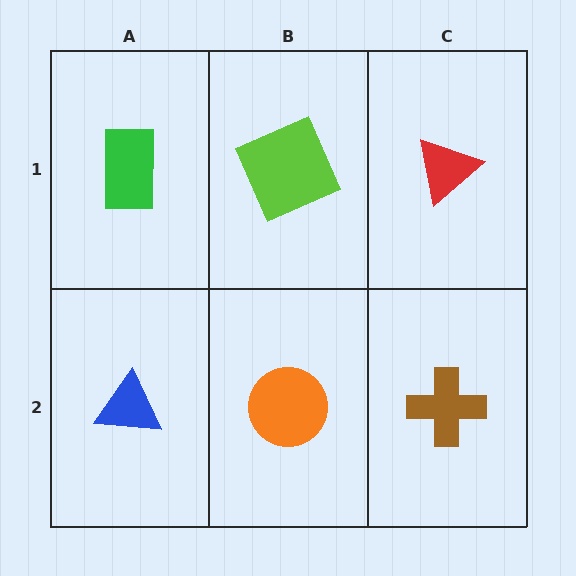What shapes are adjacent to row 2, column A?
A green rectangle (row 1, column A), an orange circle (row 2, column B).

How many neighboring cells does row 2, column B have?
3.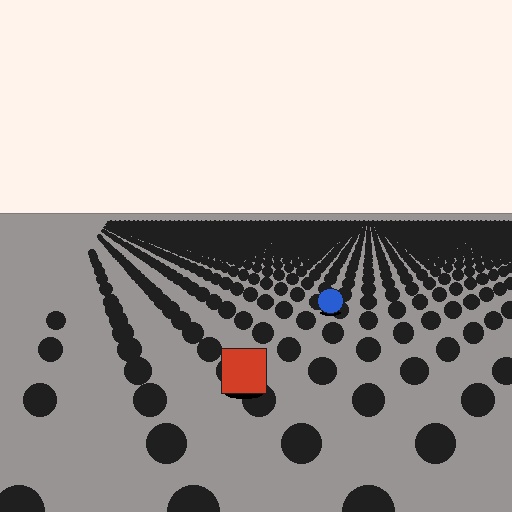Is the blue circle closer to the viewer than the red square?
No. The red square is closer — you can tell from the texture gradient: the ground texture is coarser near it.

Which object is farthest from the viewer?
The blue circle is farthest from the viewer. It appears smaller and the ground texture around it is denser.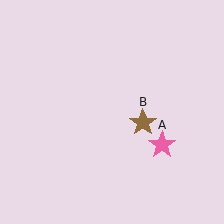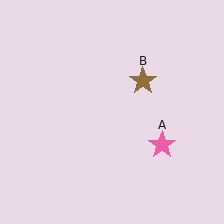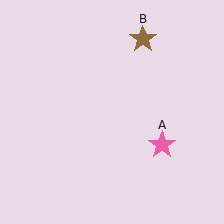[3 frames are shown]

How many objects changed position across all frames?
1 object changed position: brown star (object B).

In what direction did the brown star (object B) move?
The brown star (object B) moved up.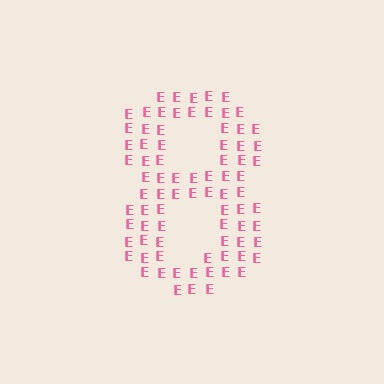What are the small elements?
The small elements are letter E's.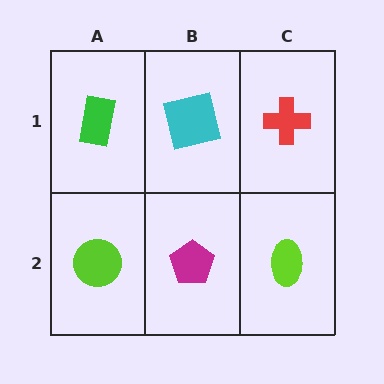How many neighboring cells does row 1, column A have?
2.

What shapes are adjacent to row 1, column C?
A lime ellipse (row 2, column C), a cyan square (row 1, column B).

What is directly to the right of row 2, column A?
A magenta pentagon.